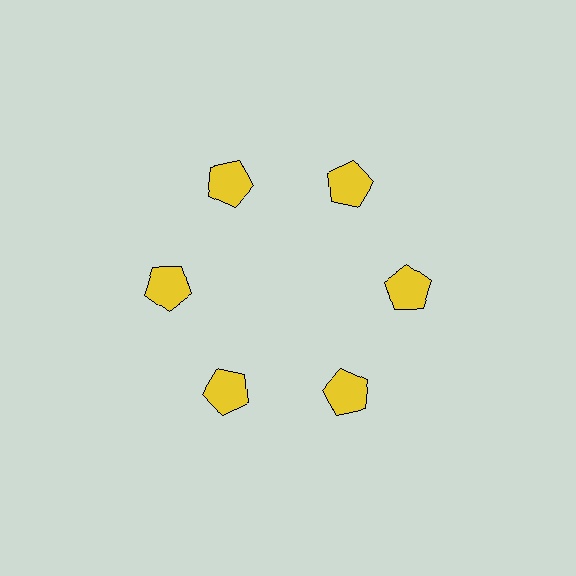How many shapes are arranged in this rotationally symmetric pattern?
There are 6 shapes, arranged in 6 groups of 1.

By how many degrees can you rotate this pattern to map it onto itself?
The pattern maps onto itself every 60 degrees of rotation.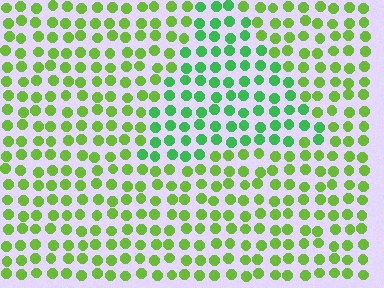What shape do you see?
I see a triangle.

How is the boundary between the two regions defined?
The boundary is defined purely by a slight shift in hue (about 34 degrees). Spacing, size, and orientation are identical on both sides.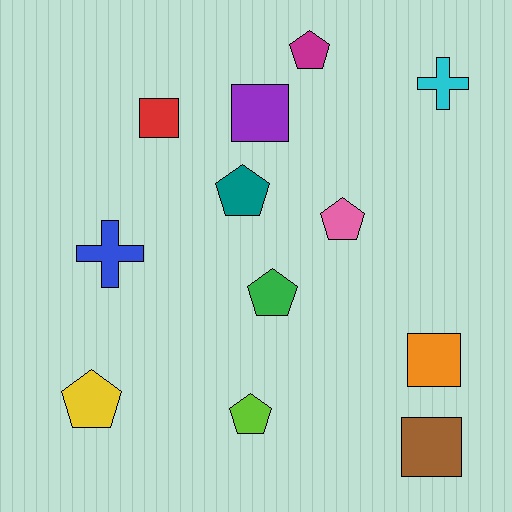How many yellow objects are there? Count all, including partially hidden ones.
There is 1 yellow object.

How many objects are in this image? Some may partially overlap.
There are 12 objects.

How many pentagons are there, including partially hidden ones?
There are 6 pentagons.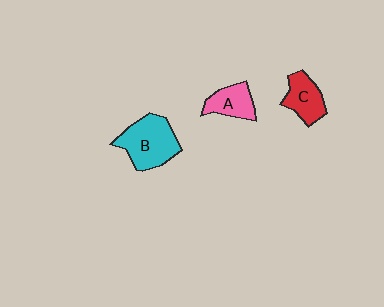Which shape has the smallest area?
Shape A (pink).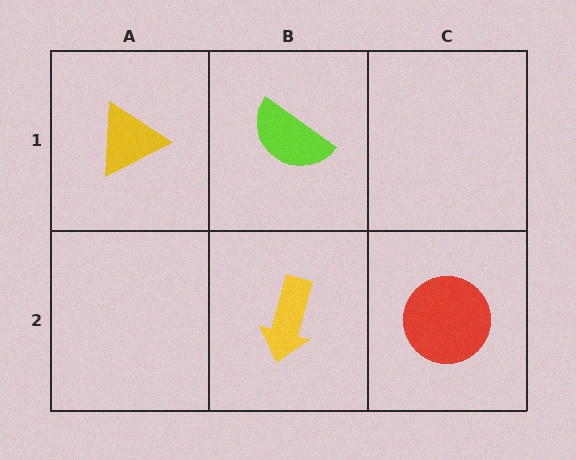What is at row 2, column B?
A yellow arrow.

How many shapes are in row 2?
2 shapes.